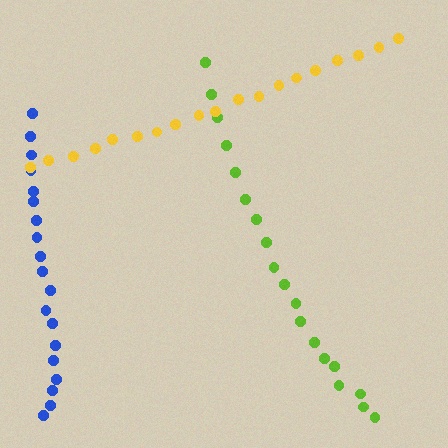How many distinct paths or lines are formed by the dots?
There are 3 distinct paths.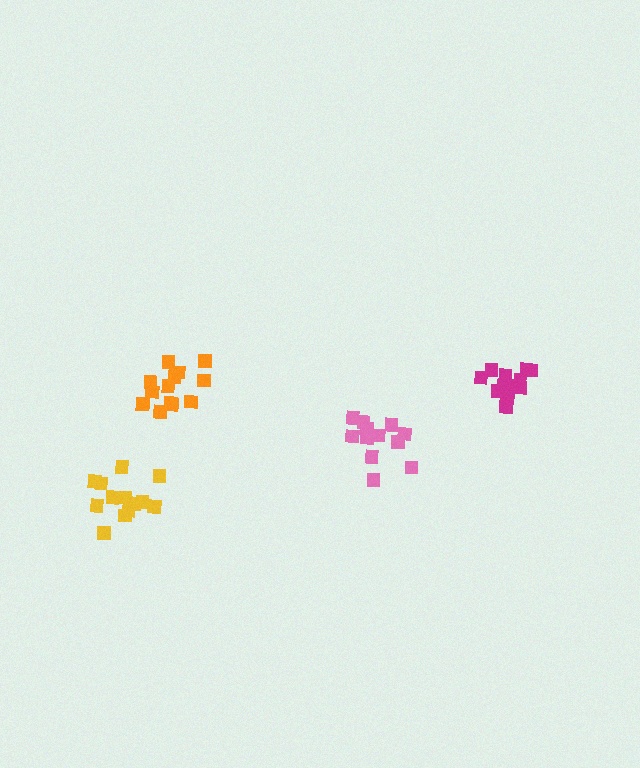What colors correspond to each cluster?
The clusters are colored: orange, magenta, pink, yellow.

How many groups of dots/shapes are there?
There are 4 groups.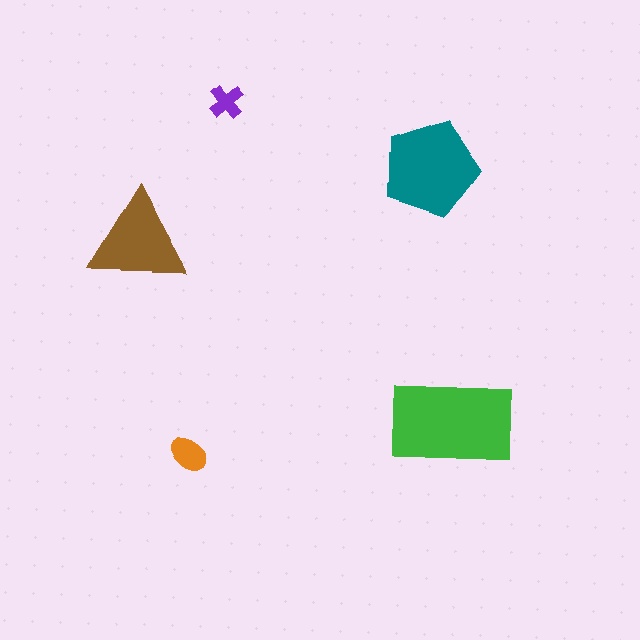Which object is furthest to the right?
The green rectangle is rightmost.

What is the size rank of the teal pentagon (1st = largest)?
2nd.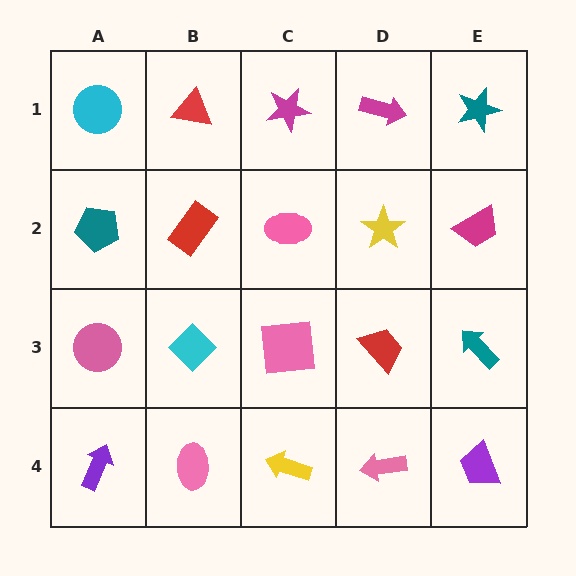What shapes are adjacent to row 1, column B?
A red rectangle (row 2, column B), a cyan circle (row 1, column A), a magenta star (row 1, column C).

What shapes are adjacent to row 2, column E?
A teal star (row 1, column E), a teal arrow (row 3, column E), a yellow star (row 2, column D).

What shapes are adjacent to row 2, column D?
A magenta arrow (row 1, column D), a red trapezoid (row 3, column D), a pink ellipse (row 2, column C), a magenta trapezoid (row 2, column E).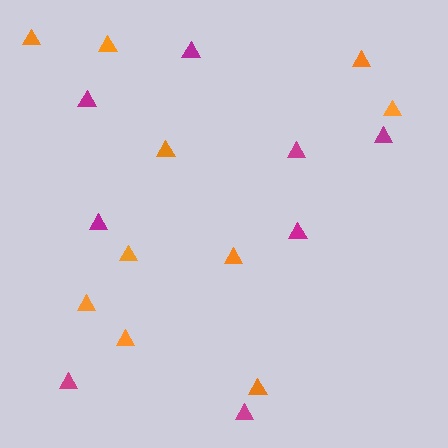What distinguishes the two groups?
There are 2 groups: one group of magenta triangles (8) and one group of orange triangles (10).